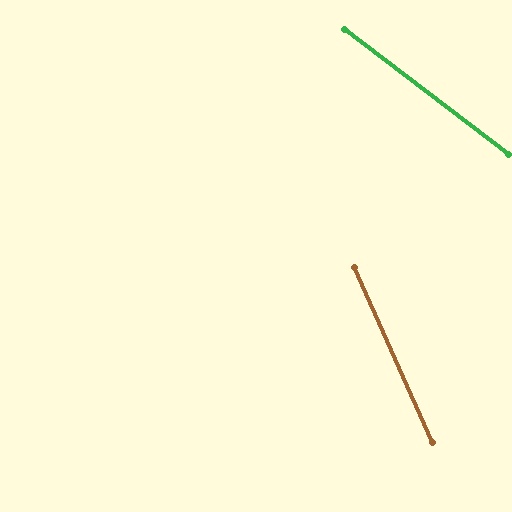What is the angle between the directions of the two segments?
Approximately 28 degrees.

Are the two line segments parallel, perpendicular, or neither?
Neither parallel nor perpendicular — they differ by about 28°.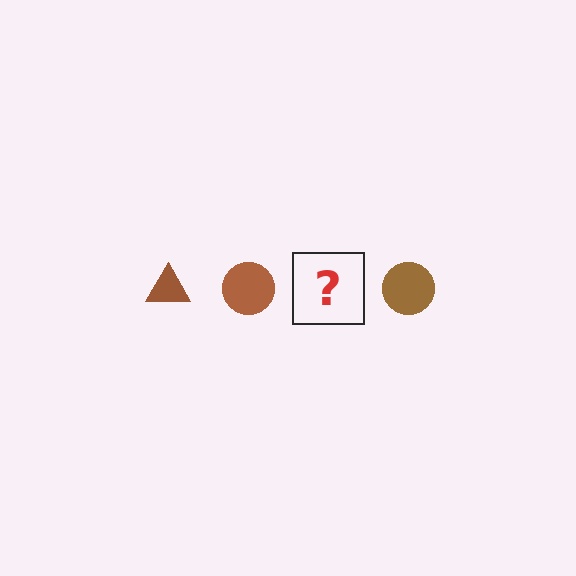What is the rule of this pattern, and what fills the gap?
The rule is that the pattern cycles through triangle, circle shapes in brown. The gap should be filled with a brown triangle.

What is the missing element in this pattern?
The missing element is a brown triangle.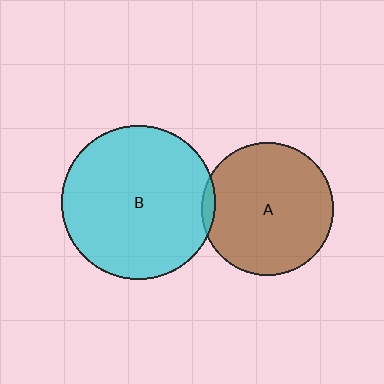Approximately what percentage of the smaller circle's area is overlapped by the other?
Approximately 5%.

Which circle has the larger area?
Circle B (cyan).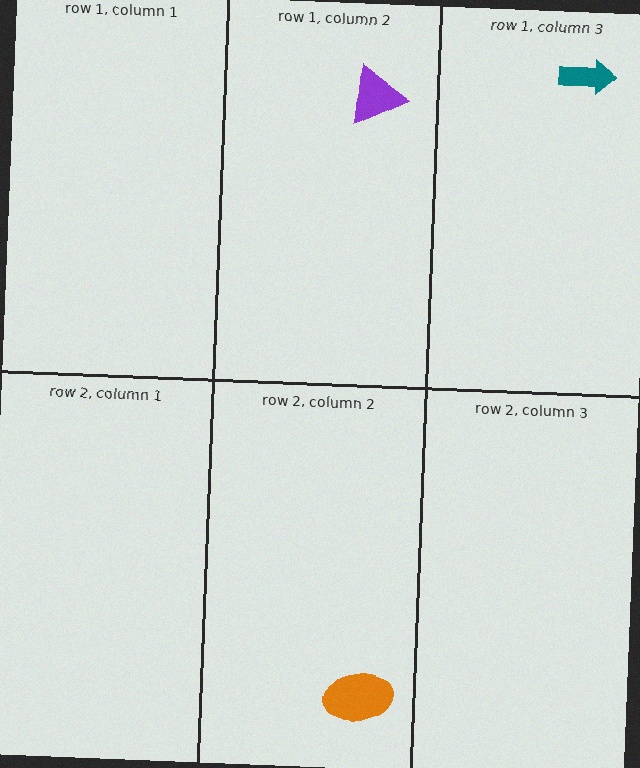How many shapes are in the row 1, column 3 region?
1.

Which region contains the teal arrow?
The row 1, column 3 region.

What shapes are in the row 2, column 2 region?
The orange ellipse.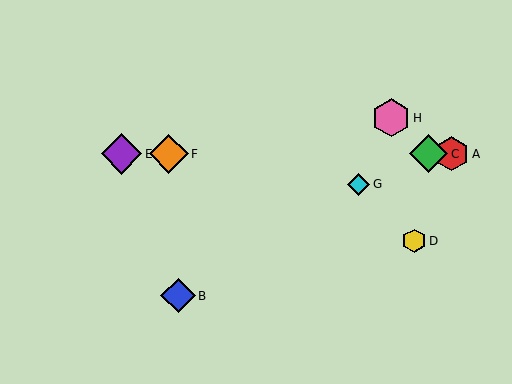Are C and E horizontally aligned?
Yes, both are at y≈154.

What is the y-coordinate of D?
Object D is at y≈241.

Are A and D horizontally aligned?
No, A is at y≈154 and D is at y≈241.